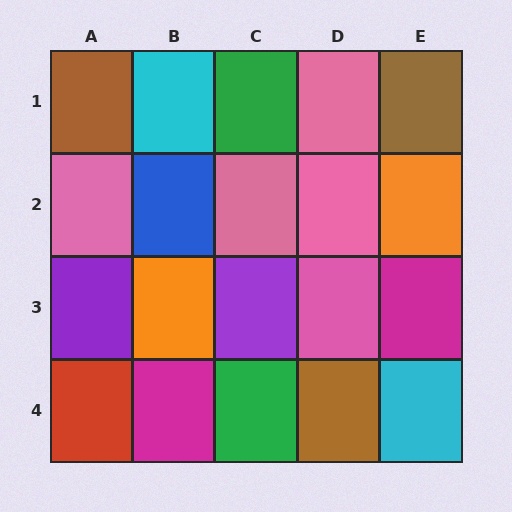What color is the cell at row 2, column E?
Orange.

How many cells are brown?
3 cells are brown.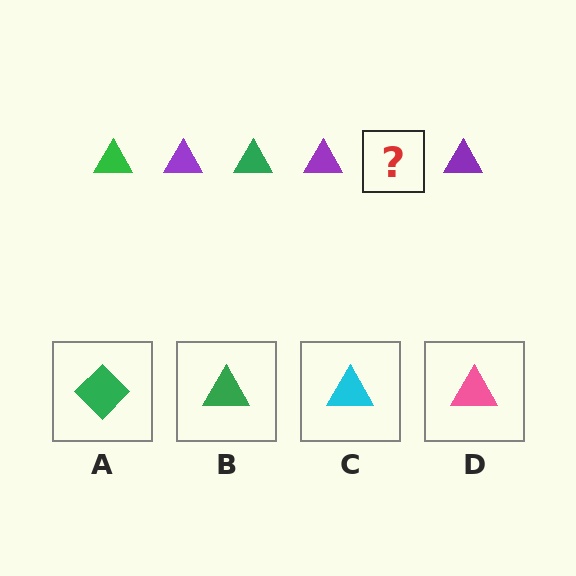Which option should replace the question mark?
Option B.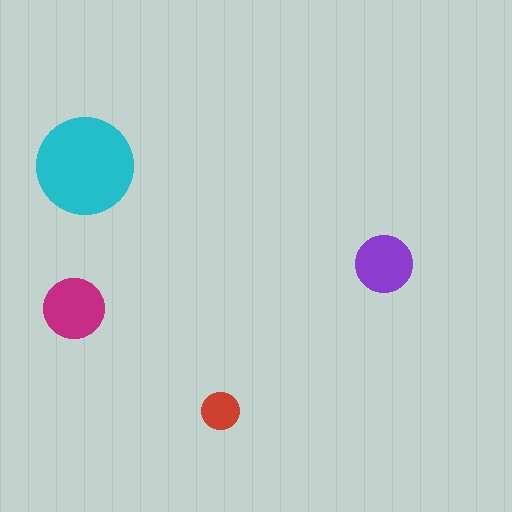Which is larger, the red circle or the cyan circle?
The cyan one.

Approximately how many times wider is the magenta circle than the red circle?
About 1.5 times wider.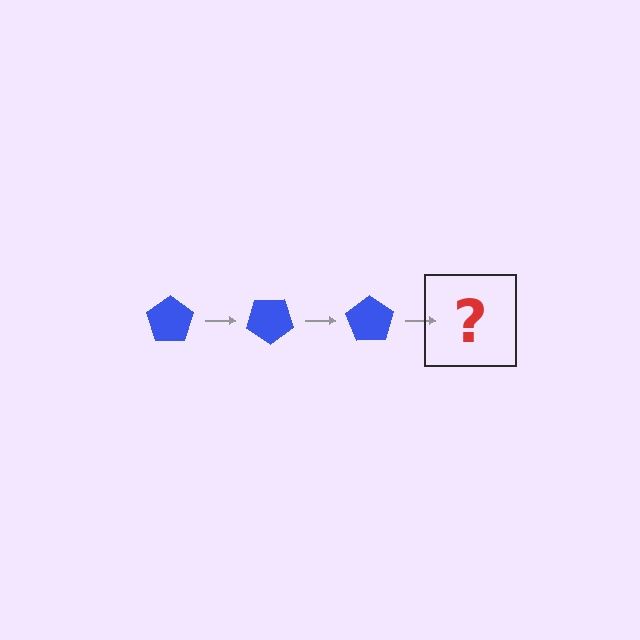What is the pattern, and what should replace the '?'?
The pattern is that the pentagon rotates 35 degrees each step. The '?' should be a blue pentagon rotated 105 degrees.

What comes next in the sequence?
The next element should be a blue pentagon rotated 105 degrees.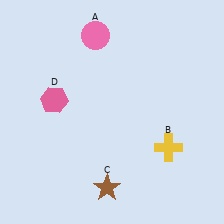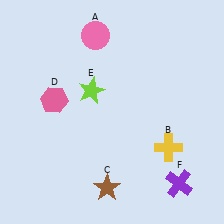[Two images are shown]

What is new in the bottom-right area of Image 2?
A purple cross (F) was added in the bottom-right area of Image 2.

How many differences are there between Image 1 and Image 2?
There are 2 differences between the two images.